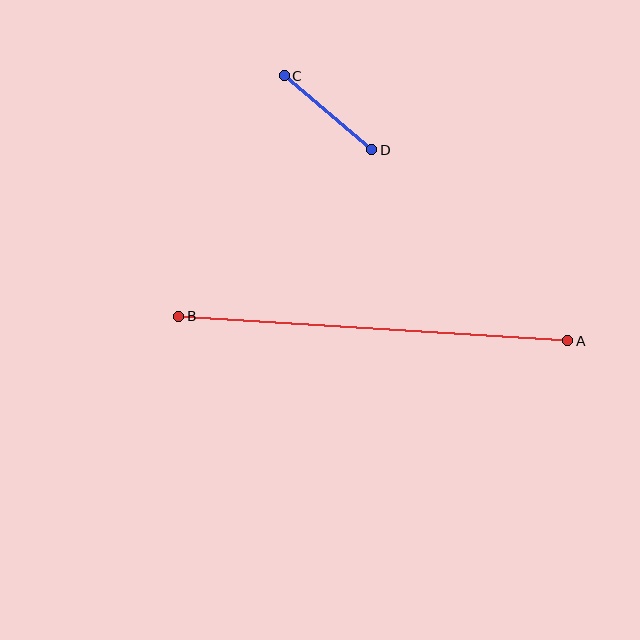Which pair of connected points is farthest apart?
Points A and B are farthest apart.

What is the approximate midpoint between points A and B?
The midpoint is at approximately (373, 328) pixels.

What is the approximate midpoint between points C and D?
The midpoint is at approximately (328, 113) pixels.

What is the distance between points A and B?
The distance is approximately 389 pixels.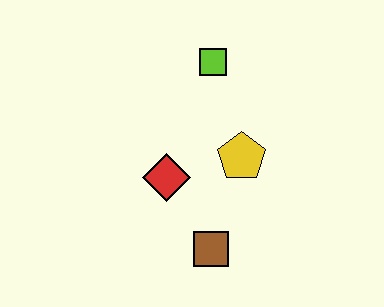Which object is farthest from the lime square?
The brown square is farthest from the lime square.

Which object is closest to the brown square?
The red diamond is closest to the brown square.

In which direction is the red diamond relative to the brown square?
The red diamond is above the brown square.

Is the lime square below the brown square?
No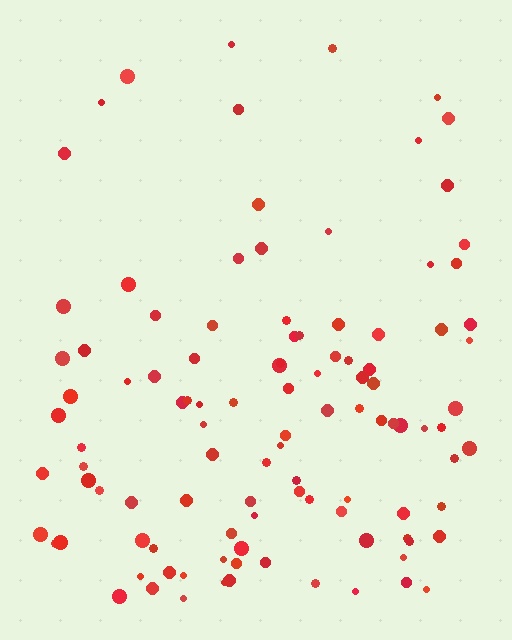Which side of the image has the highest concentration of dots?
The bottom.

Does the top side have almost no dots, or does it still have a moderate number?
Still a moderate number, just noticeably fewer than the bottom.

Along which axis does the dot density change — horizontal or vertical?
Vertical.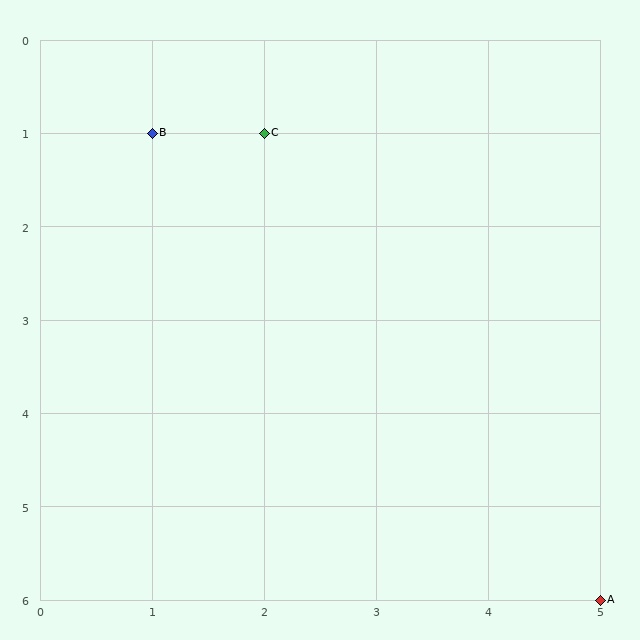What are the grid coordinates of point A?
Point A is at grid coordinates (5, 6).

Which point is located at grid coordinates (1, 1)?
Point B is at (1, 1).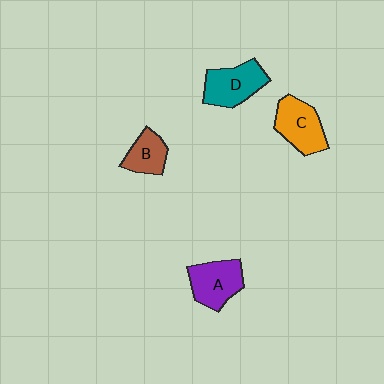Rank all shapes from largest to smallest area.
From largest to smallest: D (teal), C (orange), A (purple), B (brown).